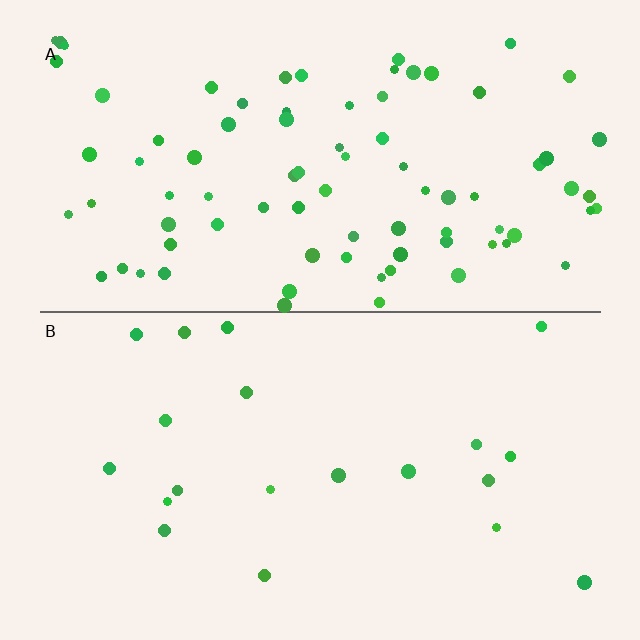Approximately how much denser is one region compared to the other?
Approximately 4.1× — region A over region B.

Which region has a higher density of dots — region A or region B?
A (the top).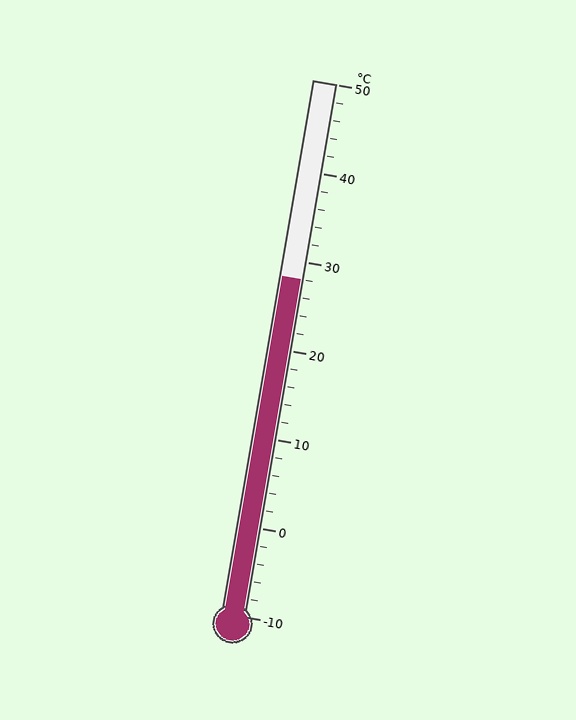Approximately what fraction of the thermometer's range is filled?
The thermometer is filled to approximately 65% of its range.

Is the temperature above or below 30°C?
The temperature is below 30°C.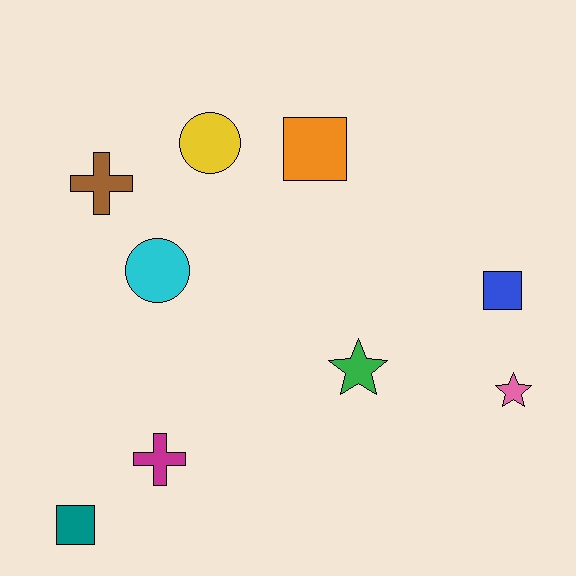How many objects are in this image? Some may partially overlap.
There are 9 objects.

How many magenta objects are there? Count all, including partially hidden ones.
There is 1 magenta object.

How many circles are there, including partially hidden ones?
There are 2 circles.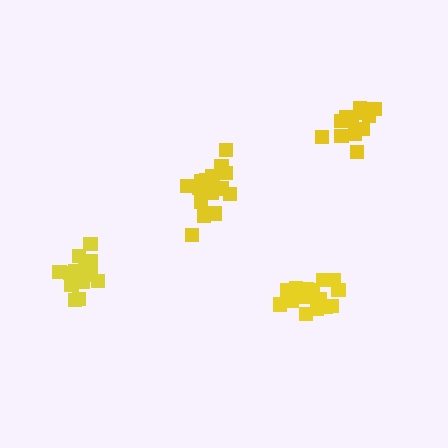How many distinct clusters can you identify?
There are 4 distinct clusters.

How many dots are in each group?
Group 1: 17 dots, Group 2: 19 dots, Group 3: 16 dots, Group 4: 14 dots (66 total).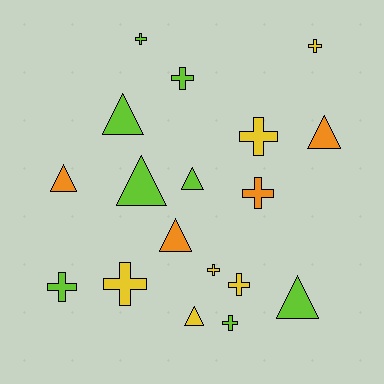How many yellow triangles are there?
There is 1 yellow triangle.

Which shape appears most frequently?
Cross, with 10 objects.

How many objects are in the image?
There are 18 objects.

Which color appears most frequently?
Lime, with 8 objects.